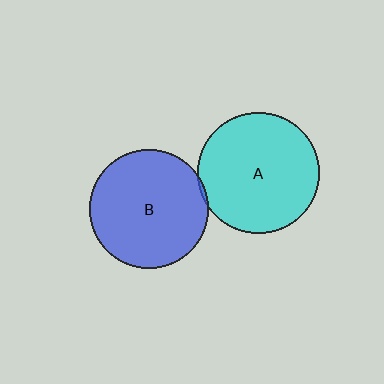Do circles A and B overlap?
Yes.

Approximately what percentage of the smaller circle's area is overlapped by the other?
Approximately 5%.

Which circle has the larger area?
Circle A (cyan).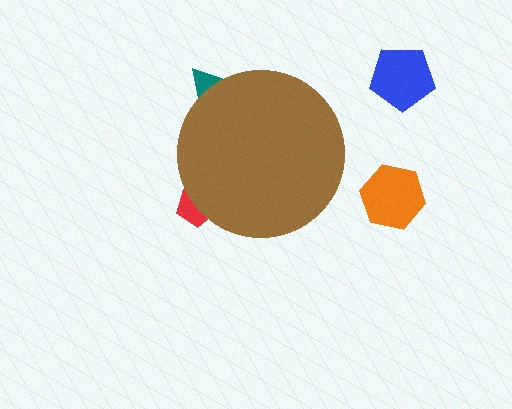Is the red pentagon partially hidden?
Yes, the red pentagon is partially hidden behind the brown circle.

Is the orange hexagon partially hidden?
No, the orange hexagon is fully visible.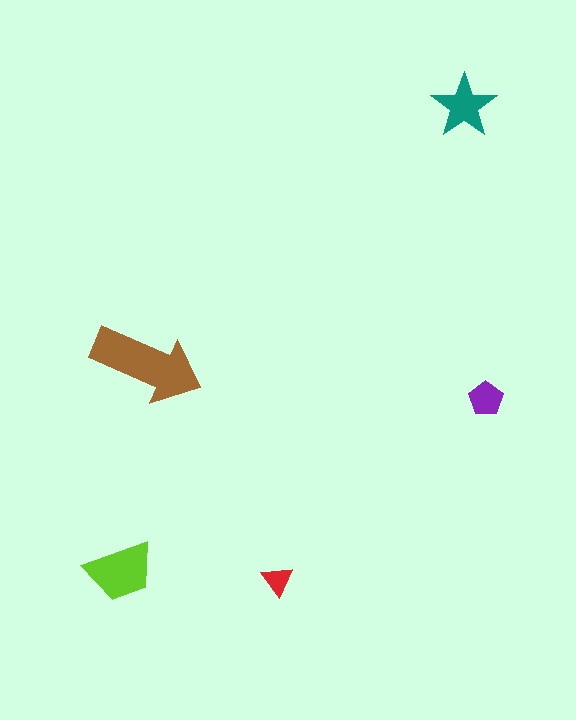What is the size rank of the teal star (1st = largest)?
3rd.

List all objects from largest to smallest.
The brown arrow, the lime trapezoid, the teal star, the purple pentagon, the red triangle.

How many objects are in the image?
There are 5 objects in the image.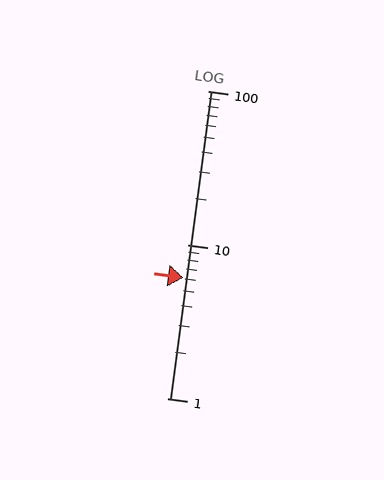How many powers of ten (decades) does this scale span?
The scale spans 2 decades, from 1 to 100.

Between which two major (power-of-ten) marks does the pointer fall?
The pointer is between 1 and 10.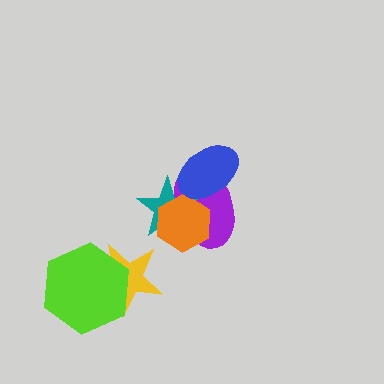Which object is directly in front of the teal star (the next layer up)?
The orange hexagon is directly in front of the teal star.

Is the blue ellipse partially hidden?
No, no other shape covers it.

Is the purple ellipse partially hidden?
Yes, it is partially covered by another shape.